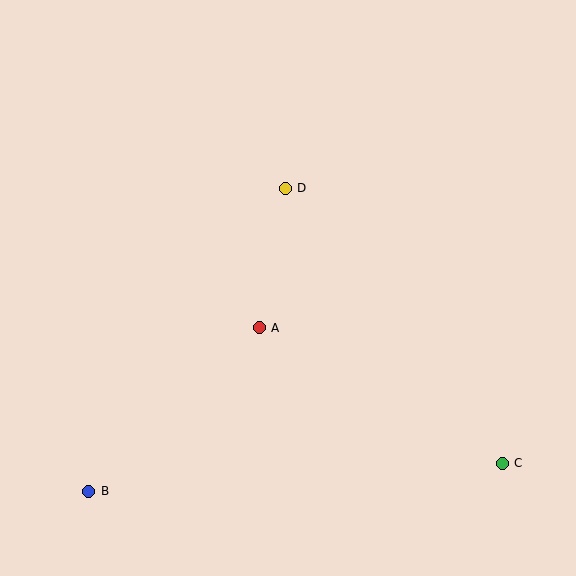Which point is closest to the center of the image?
Point A at (259, 328) is closest to the center.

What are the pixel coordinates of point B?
Point B is at (89, 491).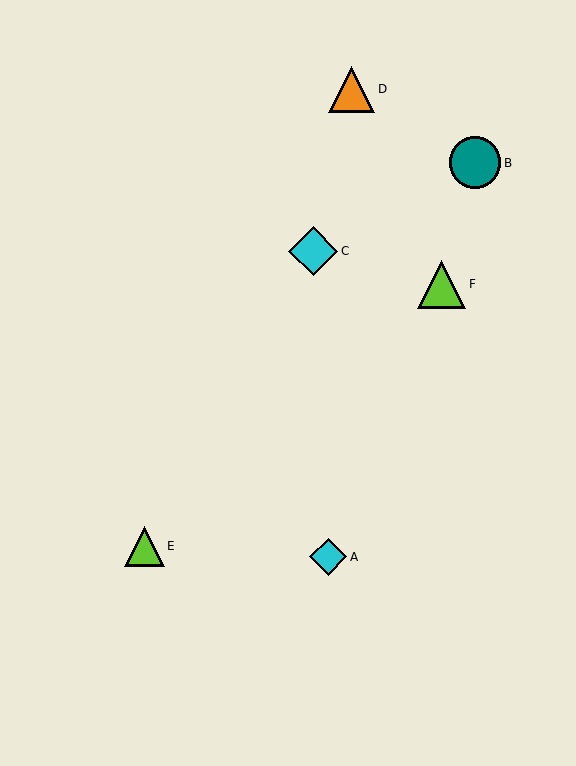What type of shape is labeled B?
Shape B is a teal circle.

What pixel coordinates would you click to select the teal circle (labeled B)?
Click at (475, 163) to select the teal circle B.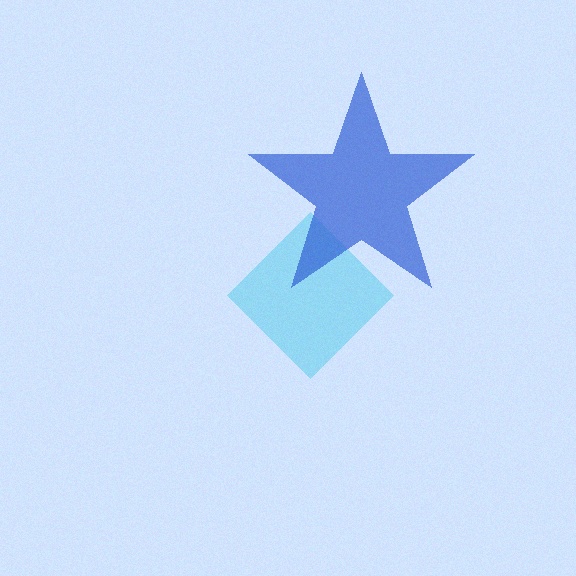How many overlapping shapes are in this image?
There are 2 overlapping shapes in the image.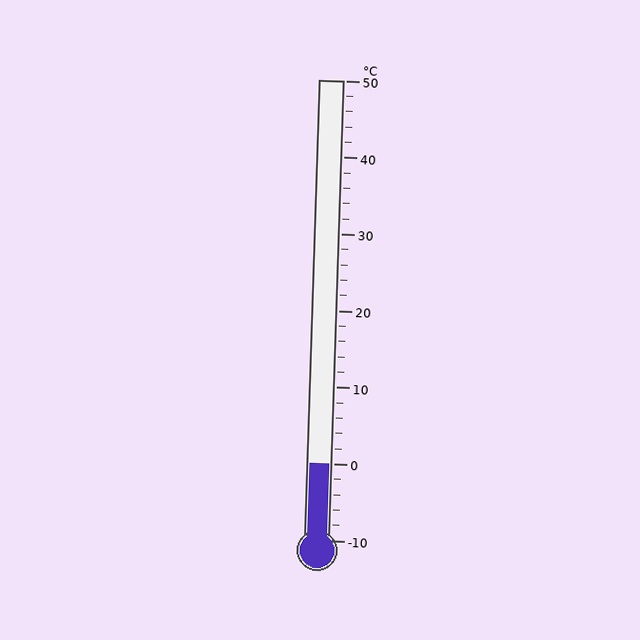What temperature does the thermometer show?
The thermometer shows approximately 0°C.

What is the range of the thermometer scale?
The thermometer scale ranges from -10°C to 50°C.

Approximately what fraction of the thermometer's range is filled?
The thermometer is filled to approximately 15% of its range.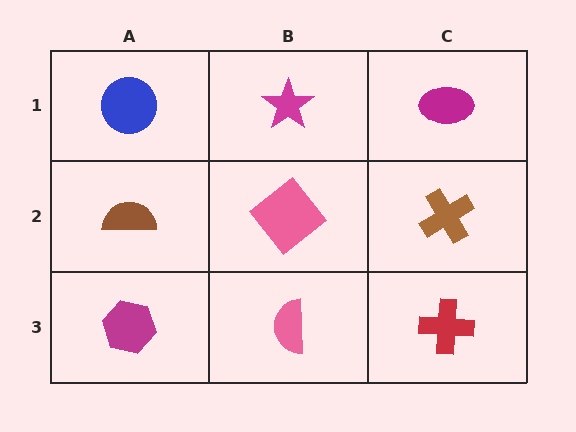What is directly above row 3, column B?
A pink diamond.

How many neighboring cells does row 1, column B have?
3.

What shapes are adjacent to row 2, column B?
A magenta star (row 1, column B), a pink semicircle (row 3, column B), a brown semicircle (row 2, column A), a brown cross (row 2, column C).